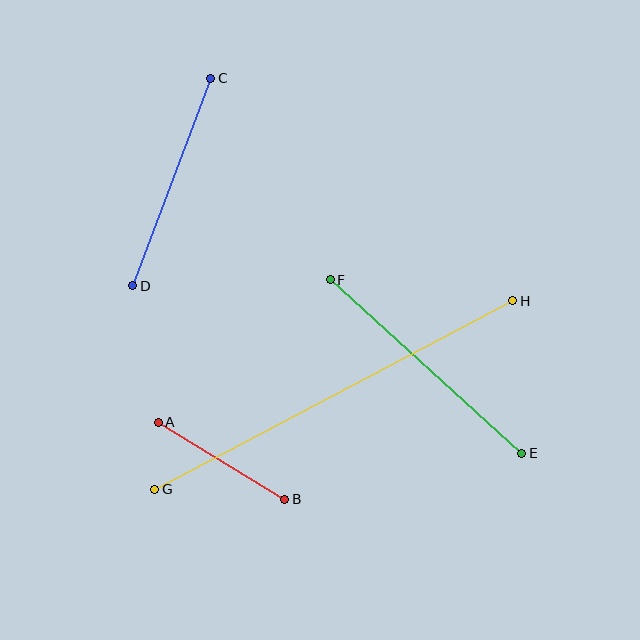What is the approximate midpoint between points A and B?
The midpoint is at approximately (221, 461) pixels.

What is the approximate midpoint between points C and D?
The midpoint is at approximately (172, 182) pixels.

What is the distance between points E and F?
The distance is approximately 258 pixels.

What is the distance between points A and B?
The distance is approximately 148 pixels.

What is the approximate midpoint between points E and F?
The midpoint is at approximately (426, 366) pixels.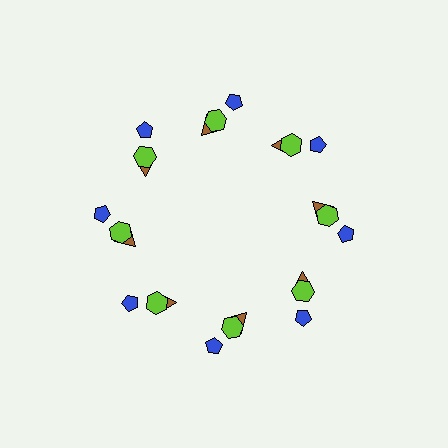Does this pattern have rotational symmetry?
Yes, this pattern has 8-fold rotational symmetry. It looks the same after rotating 45 degrees around the center.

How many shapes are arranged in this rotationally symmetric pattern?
There are 24 shapes, arranged in 8 groups of 3.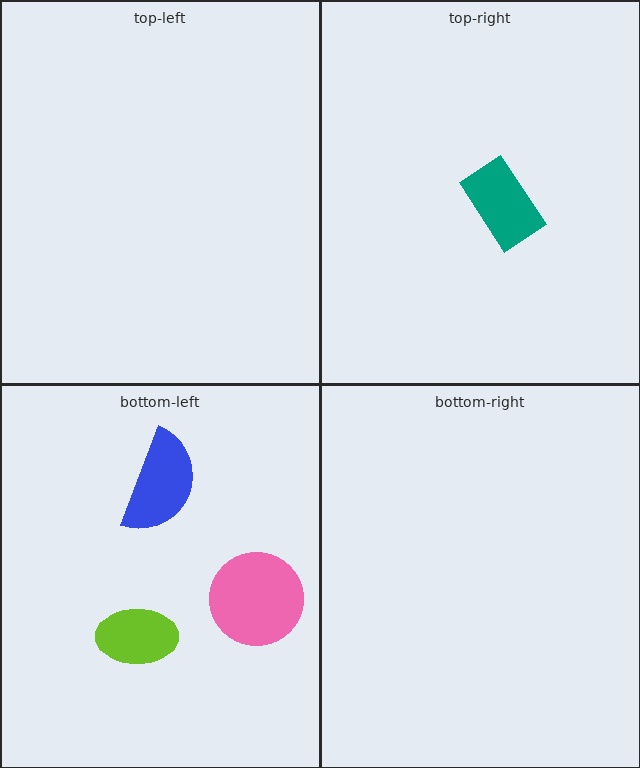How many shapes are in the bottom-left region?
3.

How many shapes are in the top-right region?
1.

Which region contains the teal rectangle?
The top-right region.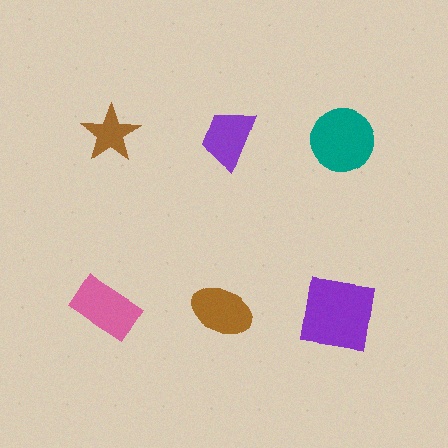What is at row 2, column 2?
A brown ellipse.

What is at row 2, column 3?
A purple square.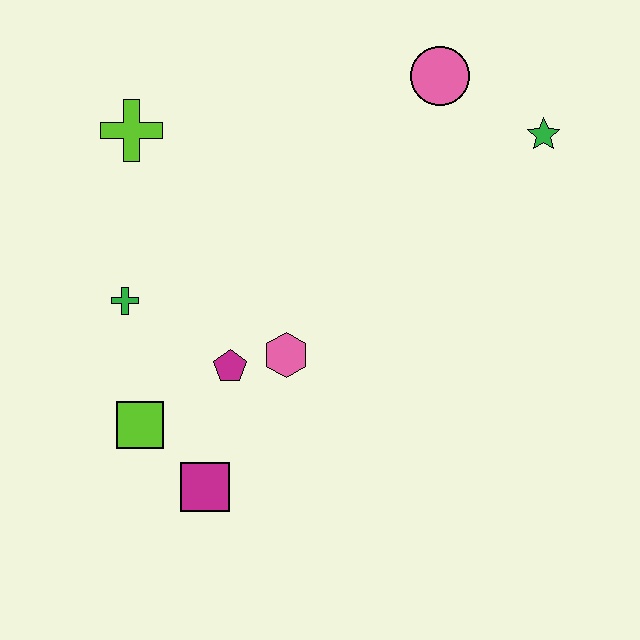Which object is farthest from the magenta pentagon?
The green star is farthest from the magenta pentagon.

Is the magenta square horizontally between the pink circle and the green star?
No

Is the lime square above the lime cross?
No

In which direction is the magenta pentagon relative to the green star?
The magenta pentagon is to the left of the green star.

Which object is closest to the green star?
The pink circle is closest to the green star.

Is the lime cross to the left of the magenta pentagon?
Yes